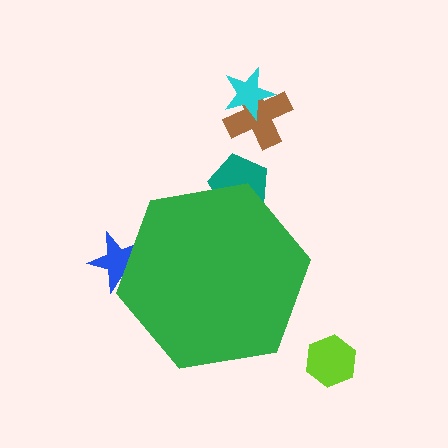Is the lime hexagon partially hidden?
No, the lime hexagon is fully visible.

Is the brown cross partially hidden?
No, the brown cross is fully visible.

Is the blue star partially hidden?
Yes, the blue star is partially hidden behind the green hexagon.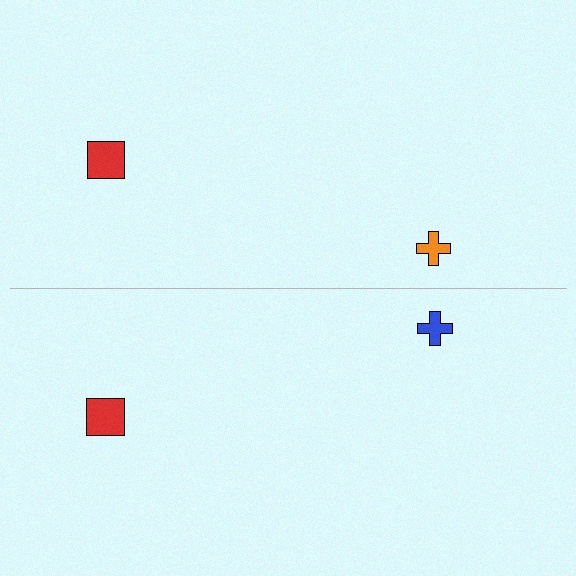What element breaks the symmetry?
The blue cross on the bottom side breaks the symmetry — its mirror counterpart is orange.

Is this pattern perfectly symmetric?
No, the pattern is not perfectly symmetric. The blue cross on the bottom side breaks the symmetry — its mirror counterpart is orange.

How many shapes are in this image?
There are 4 shapes in this image.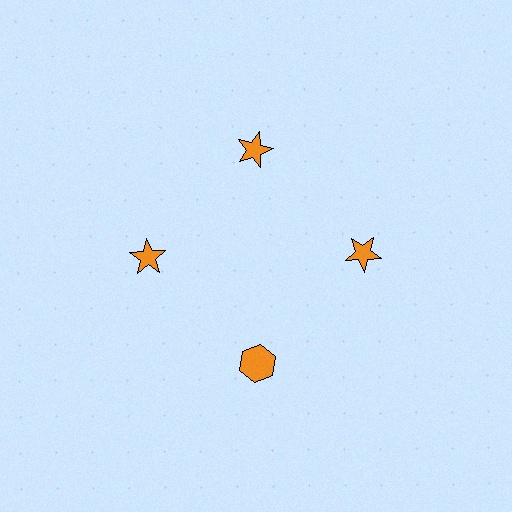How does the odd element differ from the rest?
It has a different shape: hexagon instead of star.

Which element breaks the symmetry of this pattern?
The orange hexagon at roughly the 6 o'clock position breaks the symmetry. All other shapes are orange stars.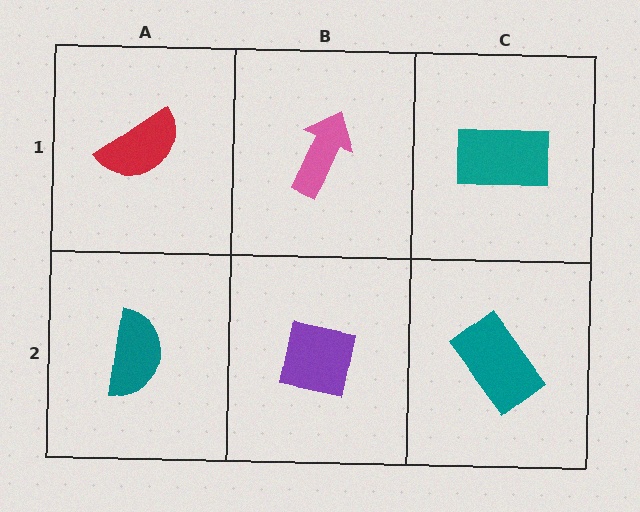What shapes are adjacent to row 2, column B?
A pink arrow (row 1, column B), a teal semicircle (row 2, column A), a teal rectangle (row 2, column C).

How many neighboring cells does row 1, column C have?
2.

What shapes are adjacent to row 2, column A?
A red semicircle (row 1, column A), a purple square (row 2, column B).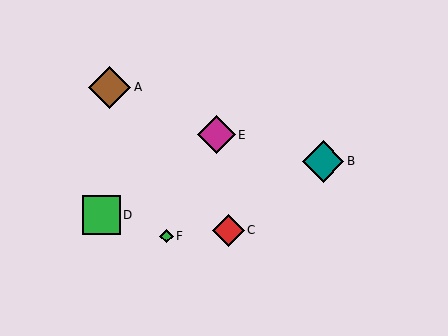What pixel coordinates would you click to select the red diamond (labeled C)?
Click at (228, 230) to select the red diamond C.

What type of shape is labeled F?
Shape F is a green diamond.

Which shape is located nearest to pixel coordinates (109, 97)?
The brown diamond (labeled A) at (109, 87) is nearest to that location.